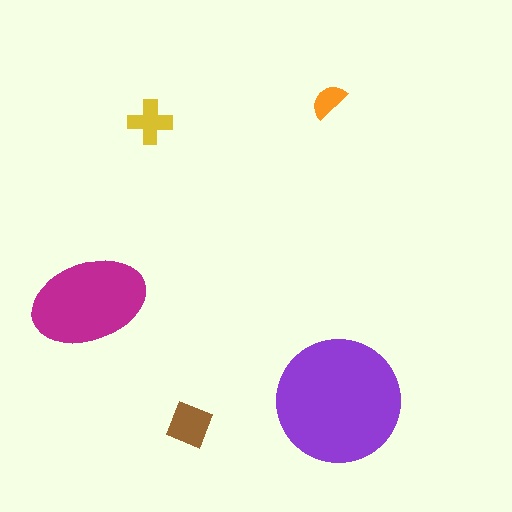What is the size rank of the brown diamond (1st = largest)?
3rd.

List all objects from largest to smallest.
The purple circle, the magenta ellipse, the brown diamond, the yellow cross, the orange semicircle.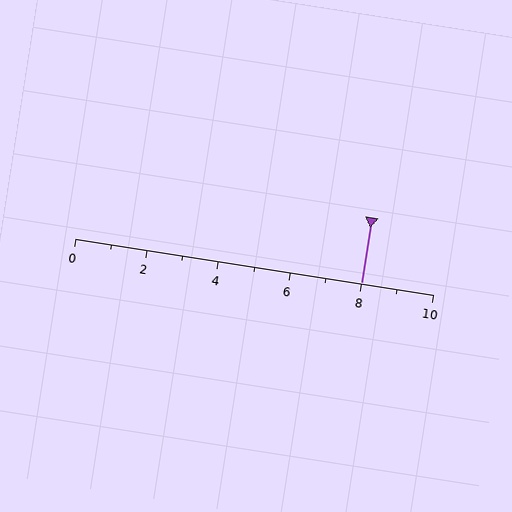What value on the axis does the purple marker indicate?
The marker indicates approximately 8.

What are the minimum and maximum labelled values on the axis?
The axis runs from 0 to 10.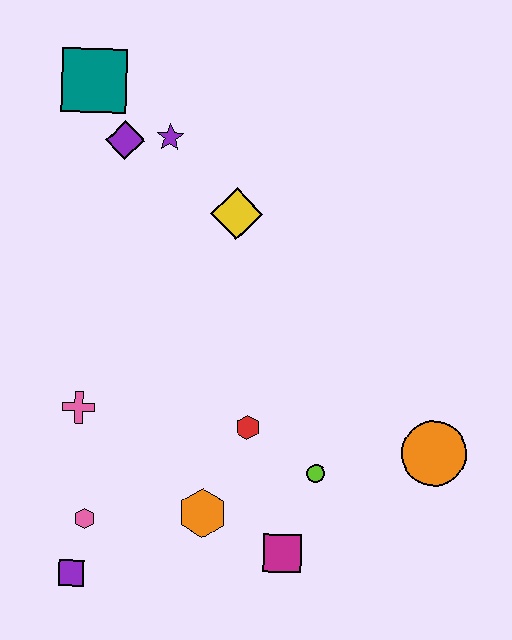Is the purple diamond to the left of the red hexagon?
Yes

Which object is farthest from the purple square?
The teal square is farthest from the purple square.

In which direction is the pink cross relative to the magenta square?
The pink cross is to the left of the magenta square.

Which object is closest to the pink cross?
The pink hexagon is closest to the pink cross.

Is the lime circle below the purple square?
No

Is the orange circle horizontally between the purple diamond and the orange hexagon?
No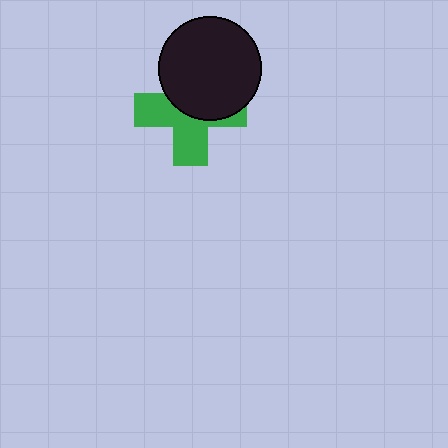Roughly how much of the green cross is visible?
About half of it is visible (roughly 53%).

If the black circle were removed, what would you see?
You would see the complete green cross.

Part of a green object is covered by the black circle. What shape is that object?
It is a cross.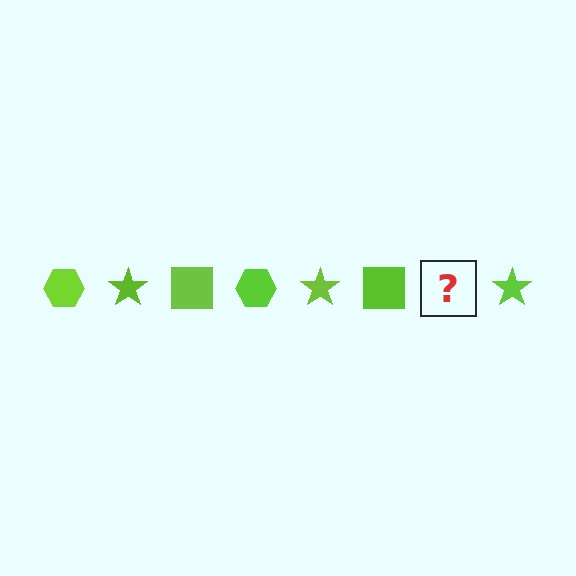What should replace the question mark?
The question mark should be replaced with a lime hexagon.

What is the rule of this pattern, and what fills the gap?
The rule is that the pattern cycles through hexagon, star, square shapes in lime. The gap should be filled with a lime hexagon.